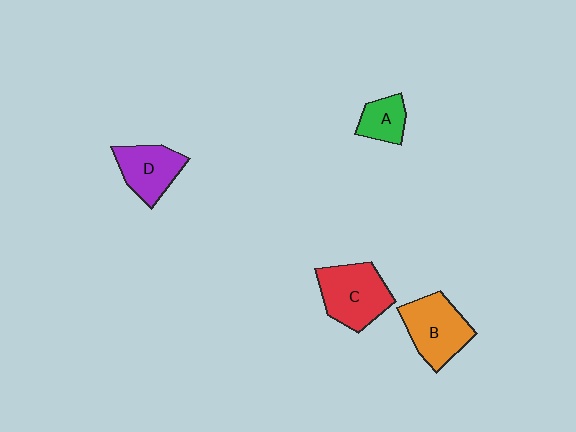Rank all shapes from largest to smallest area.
From largest to smallest: C (red), B (orange), D (purple), A (green).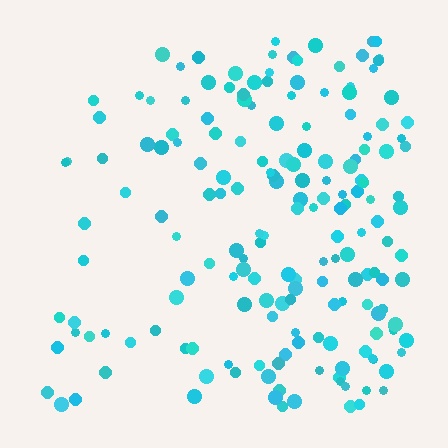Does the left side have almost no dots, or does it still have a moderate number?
Still a moderate number, just noticeably fewer than the right.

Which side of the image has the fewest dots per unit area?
The left.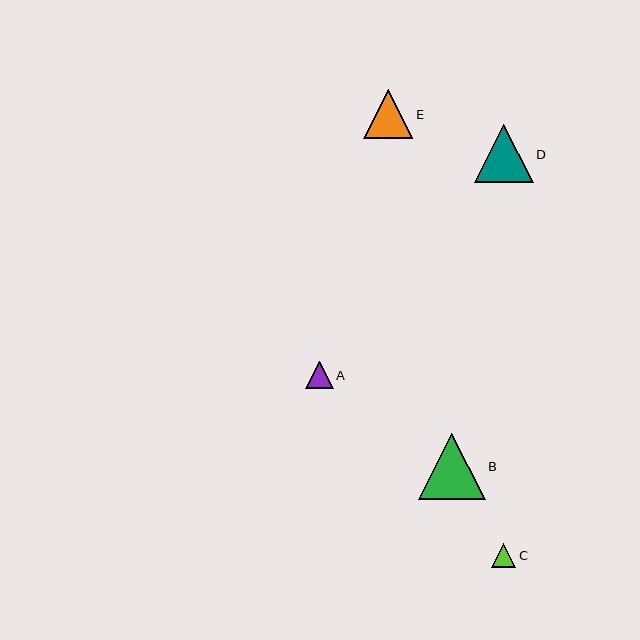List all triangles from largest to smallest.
From largest to smallest: B, D, E, A, C.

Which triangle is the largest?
Triangle B is the largest with a size of approximately 67 pixels.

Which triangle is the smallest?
Triangle C is the smallest with a size of approximately 24 pixels.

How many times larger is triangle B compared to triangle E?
Triangle B is approximately 1.4 times the size of triangle E.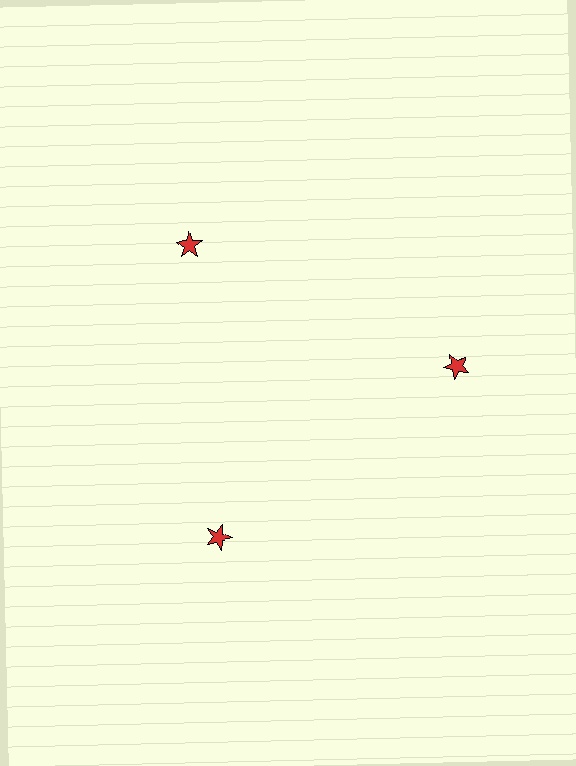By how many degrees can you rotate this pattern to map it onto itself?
The pattern maps onto itself every 120 degrees of rotation.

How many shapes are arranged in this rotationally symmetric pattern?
There are 3 shapes, arranged in 3 groups of 1.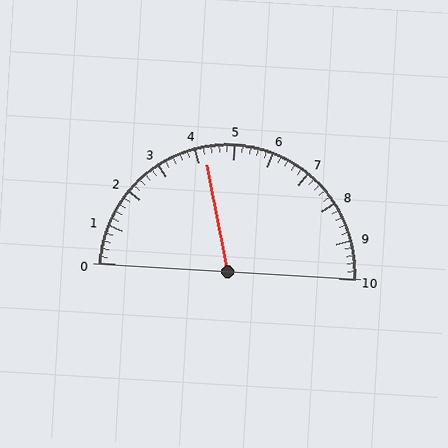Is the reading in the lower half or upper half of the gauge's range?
The reading is in the lower half of the range (0 to 10).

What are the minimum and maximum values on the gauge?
The gauge ranges from 0 to 10.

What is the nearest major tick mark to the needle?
The nearest major tick mark is 4.